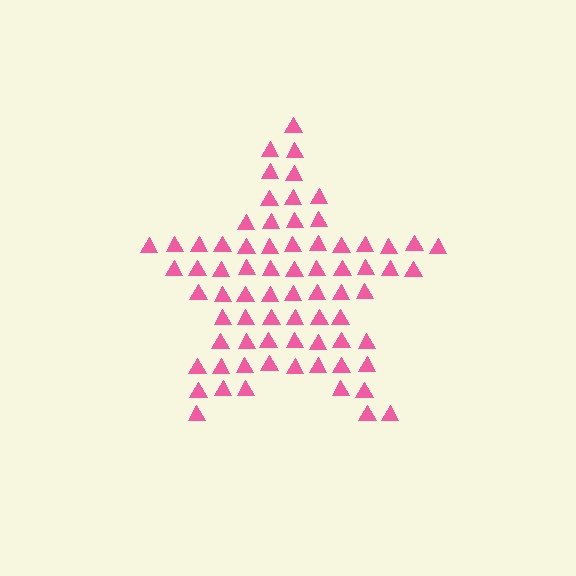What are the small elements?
The small elements are triangles.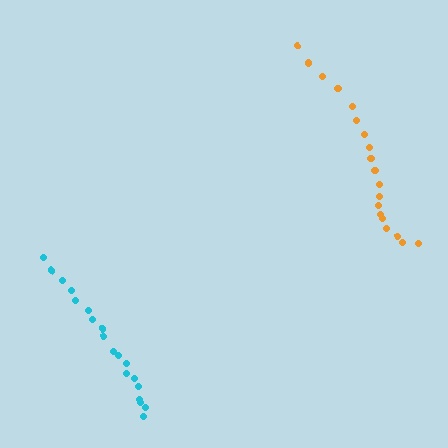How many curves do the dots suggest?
There are 2 distinct paths.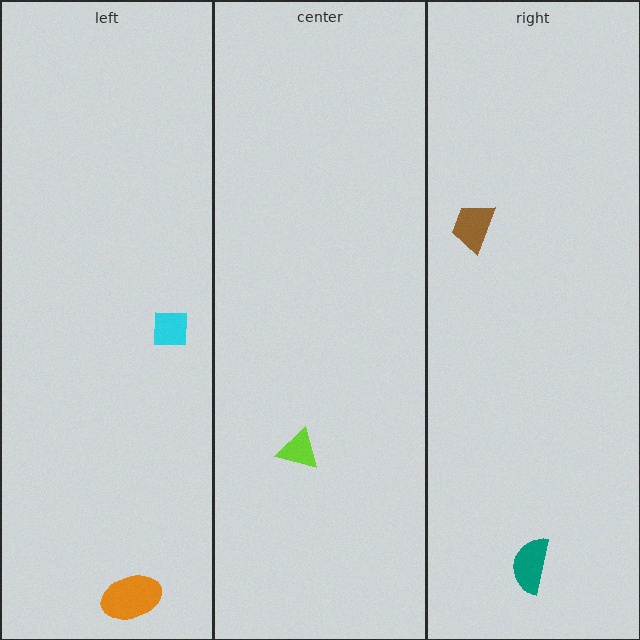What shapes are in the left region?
The cyan square, the orange ellipse.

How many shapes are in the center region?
1.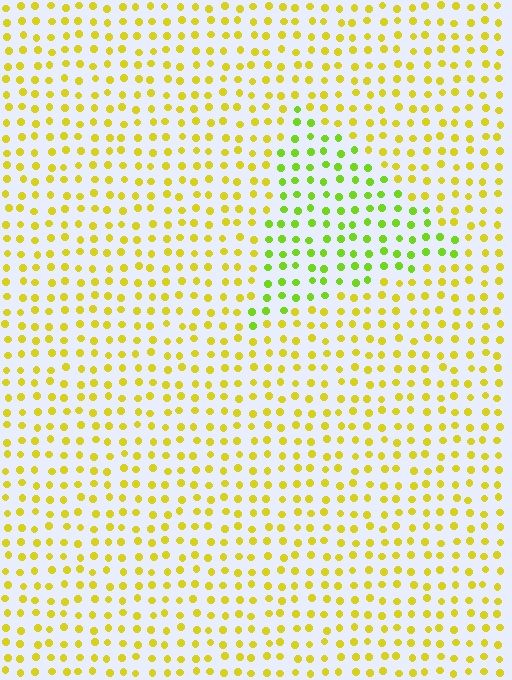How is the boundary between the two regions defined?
The boundary is defined purely by a slight shift in hue (about 35 degrees). Spacing, size, and orientation are identical on both sides.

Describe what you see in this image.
The image is filled with small yellow elements in a uniform arrangement. A triangle-shaped region is visible where the elements are tinted to a slightly different hue, forming a subtle color boundary.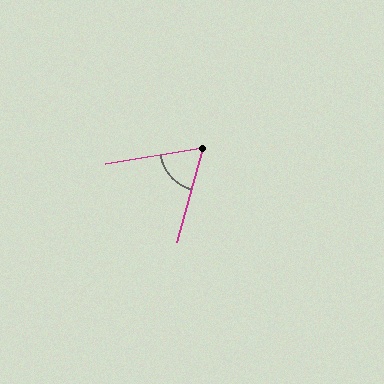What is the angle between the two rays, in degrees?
Approximately 65 degrees.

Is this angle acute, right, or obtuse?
It is acute.